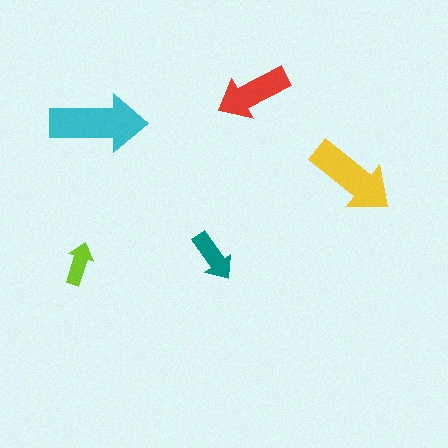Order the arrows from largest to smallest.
the cyan one, the yellow one, the red one, the teal one, the lime one.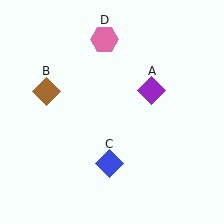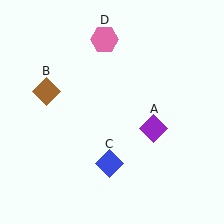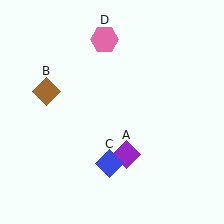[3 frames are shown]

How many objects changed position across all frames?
1 object changed position: purple diamond (object A).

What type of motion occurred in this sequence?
The purple diamond (object A) rotated clockwise around the center of the scene.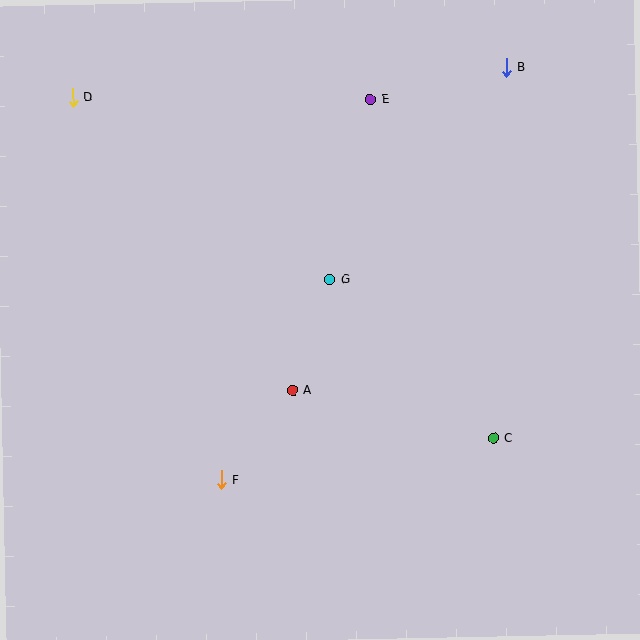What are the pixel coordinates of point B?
Point B is at (506, 67).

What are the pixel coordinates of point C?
Point C is at (494, 438).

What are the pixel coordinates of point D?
Point D is at (73, 97).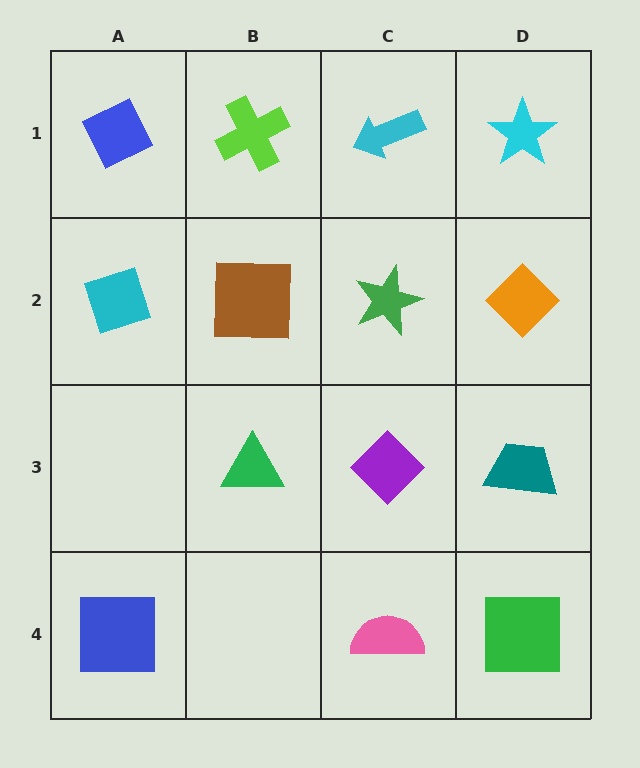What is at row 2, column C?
A green star.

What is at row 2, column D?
An orange diamond.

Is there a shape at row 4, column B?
No, that cell is empty.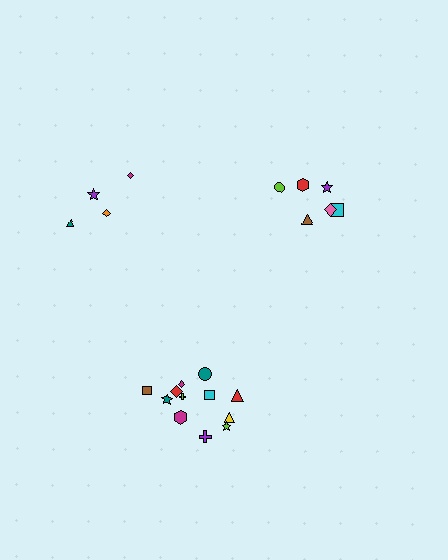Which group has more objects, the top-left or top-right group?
The top-right group.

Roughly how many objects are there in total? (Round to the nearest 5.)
Roughly 20 objects in total.